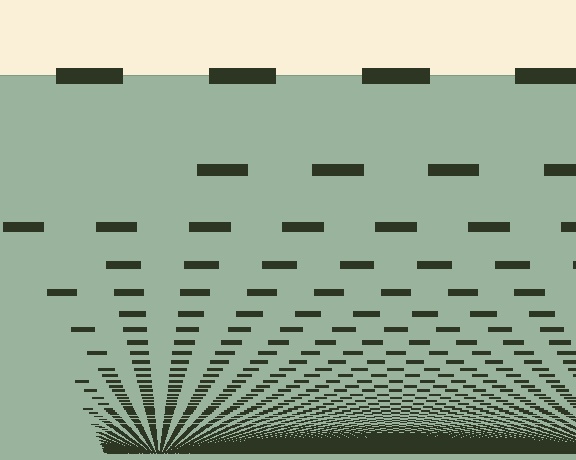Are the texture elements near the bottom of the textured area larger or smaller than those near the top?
Smaller. The gradient is inverted — elements near the bottom are smaller and denser.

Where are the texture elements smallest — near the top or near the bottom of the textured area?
Near the bottom.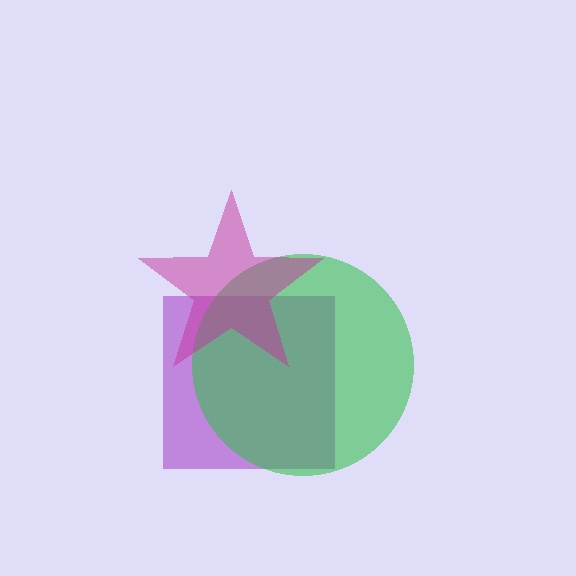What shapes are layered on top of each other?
The layered shapes are: a purple square, a green circle, a magenta star.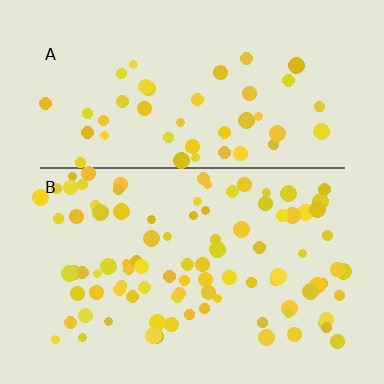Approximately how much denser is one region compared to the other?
Approximately 2.1× — region B over region A.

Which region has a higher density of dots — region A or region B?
B (the bottom).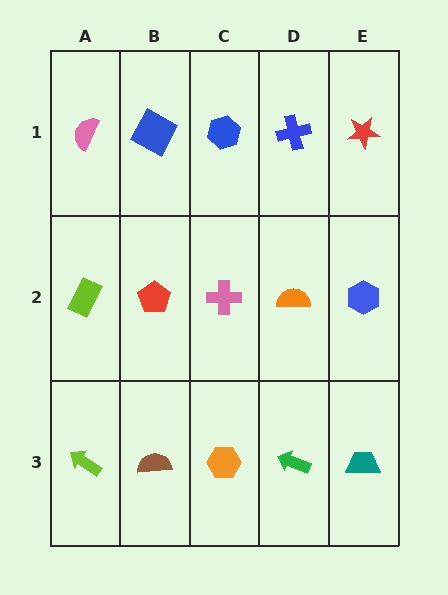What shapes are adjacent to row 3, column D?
An orange semicircle (row 2, column D), an orange hexagon (row 3, column C), a teal trapezoid (row 3, column E).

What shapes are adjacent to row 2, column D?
A blue cross (row 1, column D), a green arrow (row 3, column D), a pink cross (row 2, column C), a blue hexagon (row 2, column E).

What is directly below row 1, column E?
A blue hexagon.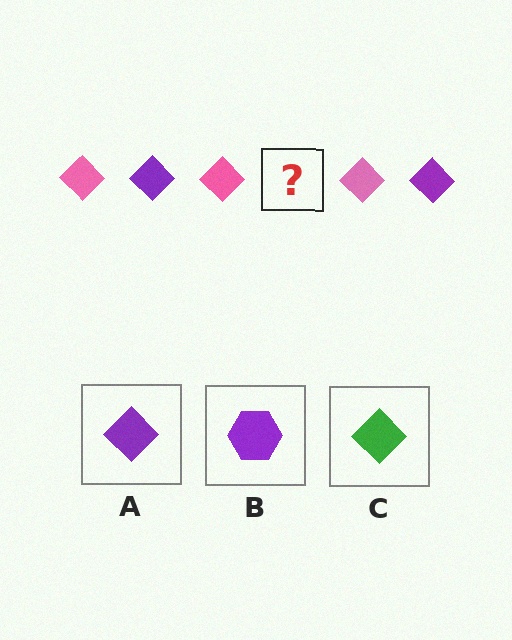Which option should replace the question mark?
Option A.